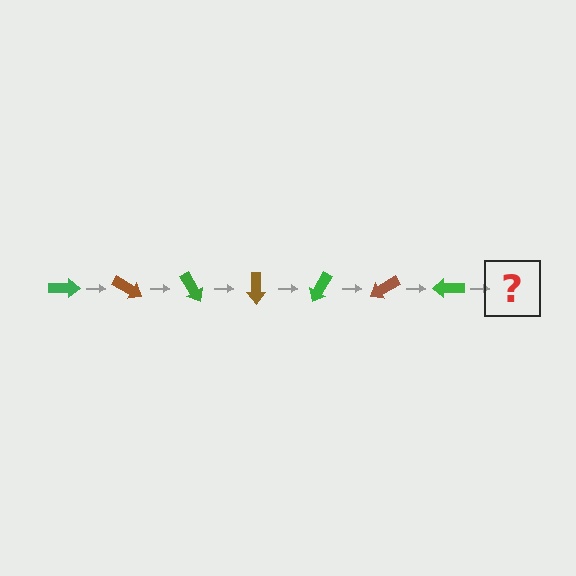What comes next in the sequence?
The next element should be a brown arrow, rotated 210 degrees from the start.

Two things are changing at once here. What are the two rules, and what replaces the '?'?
The two rules are that it rotates 30 degrees each step and the color cycles through green and brown. The '?' should be a brown arrow, rotated 210 degrees from the start.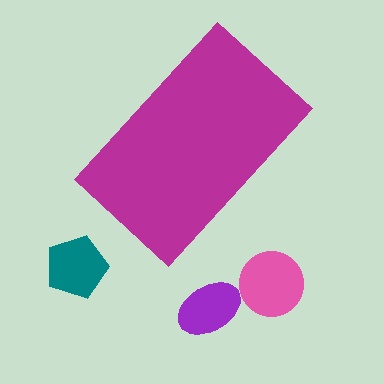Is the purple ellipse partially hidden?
No, the purple ellipse is fully visible.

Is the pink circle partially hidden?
No, the pink circle is fully visible.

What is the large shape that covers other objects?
A magenta rectangle.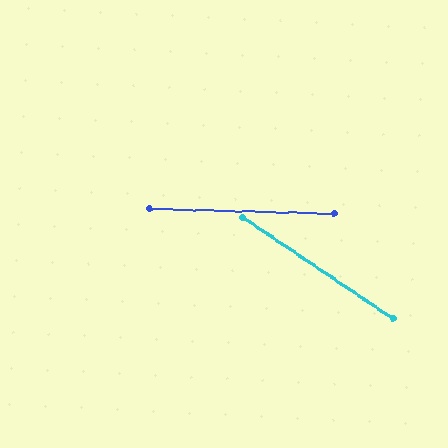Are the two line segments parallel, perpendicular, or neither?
Neither parallel nor perpendicular — they differ by about 33°.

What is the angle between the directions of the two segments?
Approximately 33 degrees.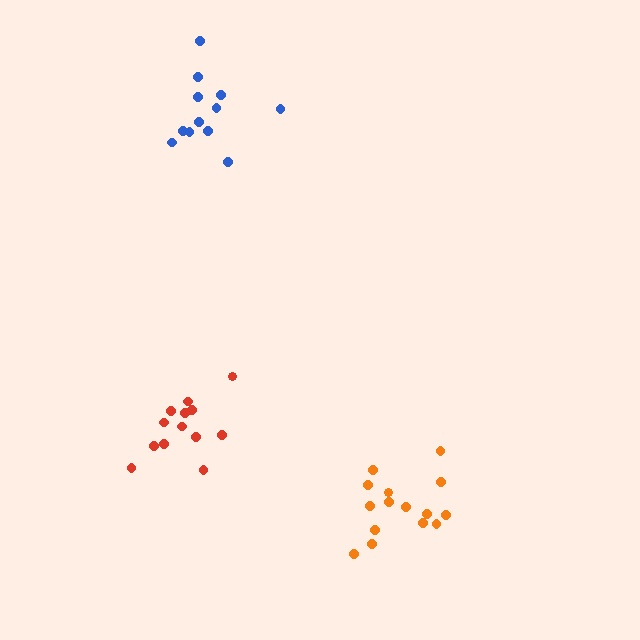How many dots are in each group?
Group 1: 15 dots, Group 2: 12 dots, Group 3: 13 dots (40 total).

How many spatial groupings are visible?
There are 3 spatial groupings.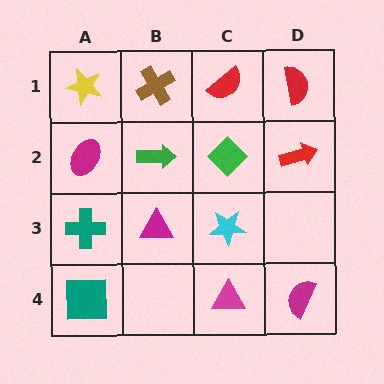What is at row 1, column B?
A brown cross.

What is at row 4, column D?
A magenta semicircle.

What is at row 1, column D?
A red semicircle.